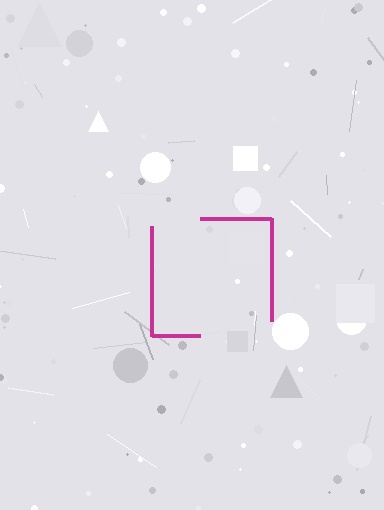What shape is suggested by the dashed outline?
The dashed outline suggests a square.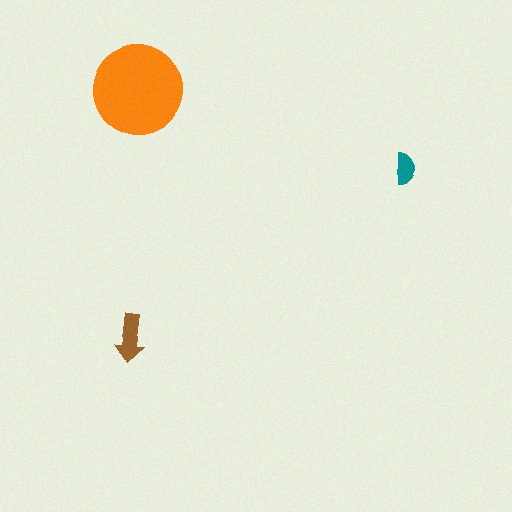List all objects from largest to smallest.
The orange circle, the brown arrow, the teal semicircle.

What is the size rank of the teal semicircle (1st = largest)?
3rd.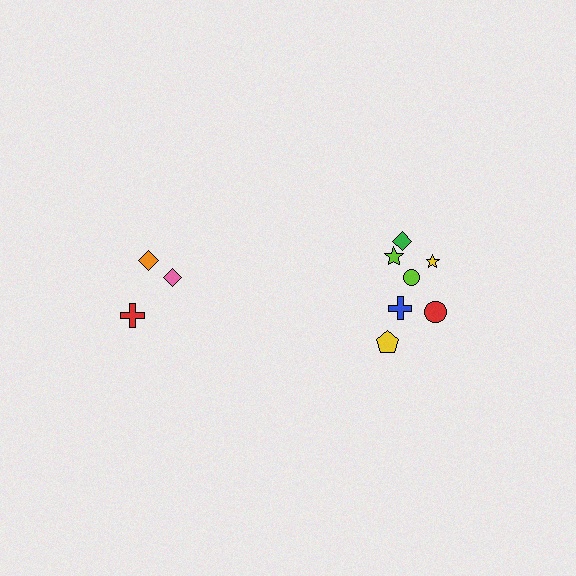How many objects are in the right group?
There are 7 objects.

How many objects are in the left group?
There are 3 objects.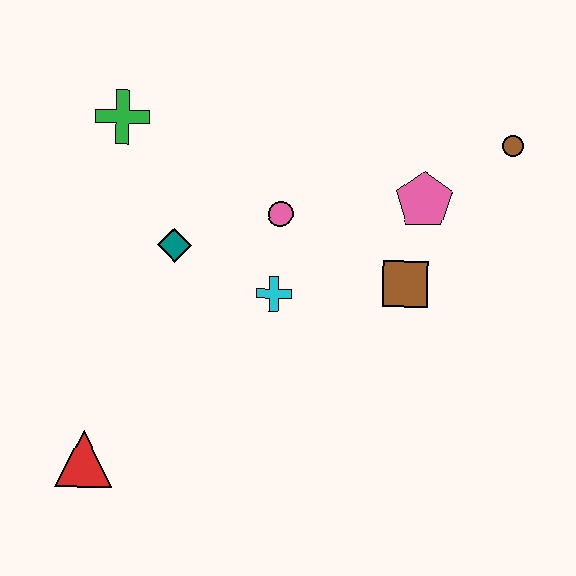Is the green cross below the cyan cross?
No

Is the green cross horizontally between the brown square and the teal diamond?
No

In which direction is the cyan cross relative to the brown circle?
The cyan cross is to the left of the brown circle.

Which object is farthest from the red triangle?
The brown circle is farthest from the red triangle.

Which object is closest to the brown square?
The pink pentagon is closest to the brown square.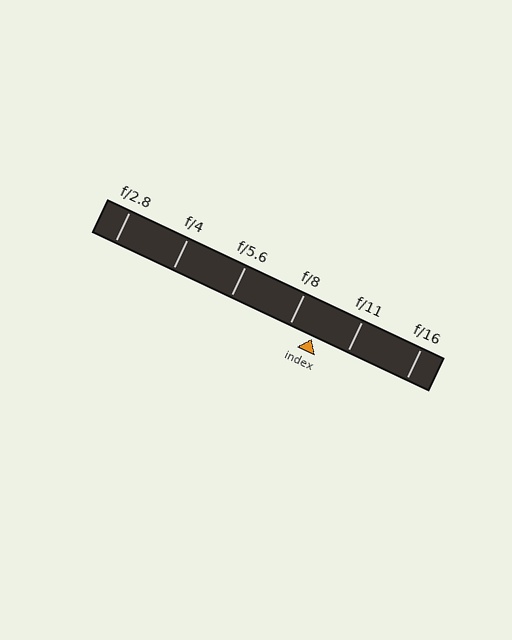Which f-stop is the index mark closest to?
The index mark is closest to f/8.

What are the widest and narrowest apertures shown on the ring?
The widest aperture shown is f/2.8 and the narrowest is f/16.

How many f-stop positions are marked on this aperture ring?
There are 6 f-stop positions marked.